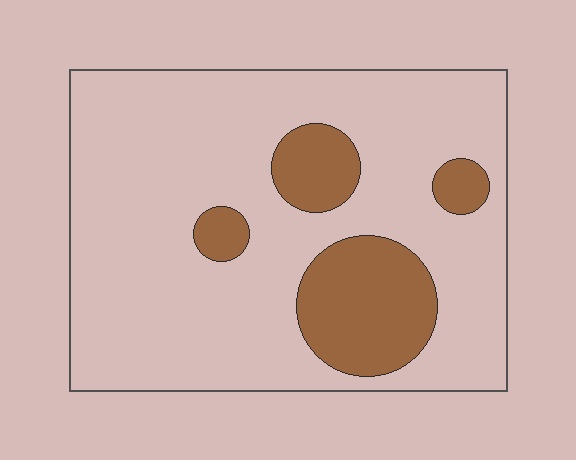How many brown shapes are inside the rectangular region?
4.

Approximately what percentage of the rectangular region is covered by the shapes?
Approximately 20%.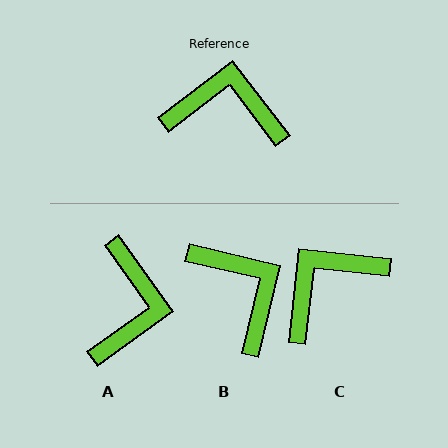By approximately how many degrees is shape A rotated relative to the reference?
Approximately 92 degrees clockwise.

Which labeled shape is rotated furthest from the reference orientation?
A, about 92 degrees away.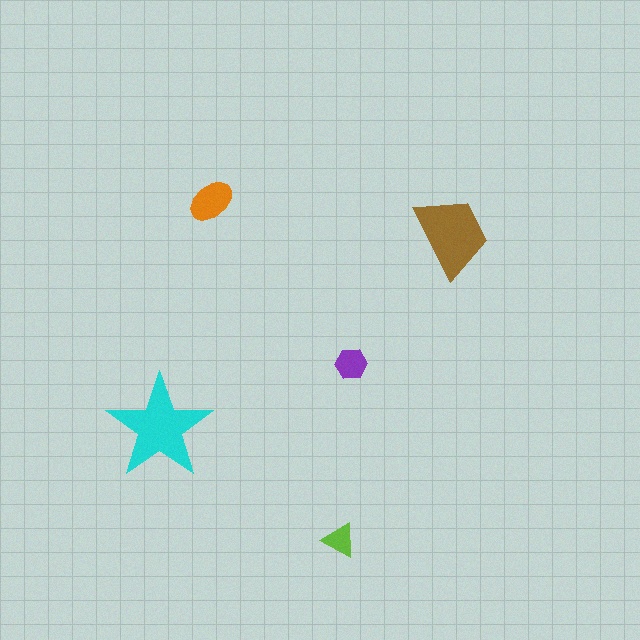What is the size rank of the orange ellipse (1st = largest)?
3rd.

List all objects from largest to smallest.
The cyan star, the brown trapezoid, the orange ellipse, the purple hexagon, the lime triangle.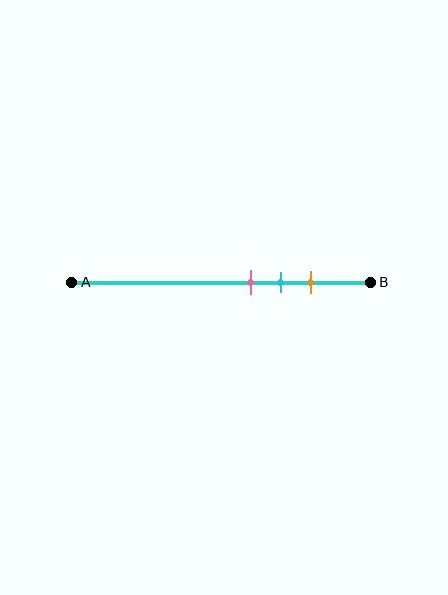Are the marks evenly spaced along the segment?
Yes, the marks are approximately evenly spaced.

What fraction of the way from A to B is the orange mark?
The orange mark is approximately 80% (0.8) of the way from A to B.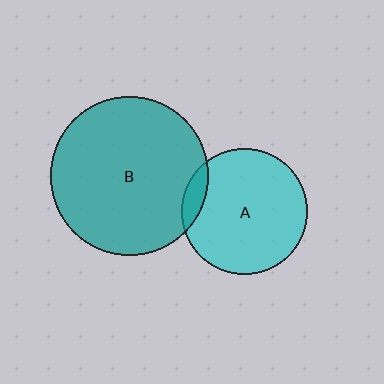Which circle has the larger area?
Circle B (teal).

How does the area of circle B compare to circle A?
Approximately 1.6 times.